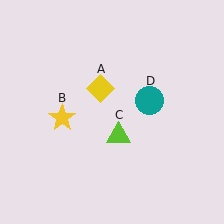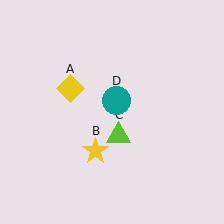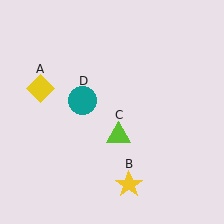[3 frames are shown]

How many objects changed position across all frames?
3 objects changed position: yellow diamond (object A), yellow star (object B), teal circle (object D).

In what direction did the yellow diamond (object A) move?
The yellow diamond (object A) moved left.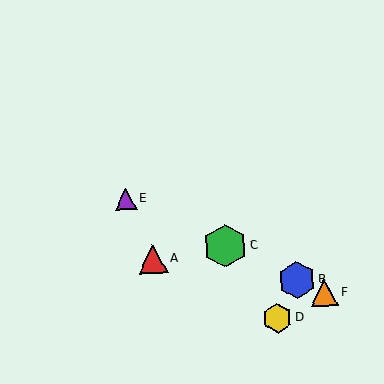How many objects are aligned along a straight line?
4 objects (B, C, E, F) are aligned along a straight line.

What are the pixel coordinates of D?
Object D is at (277, 318).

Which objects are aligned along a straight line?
Objects B, C, E, F are aligned along a straight line.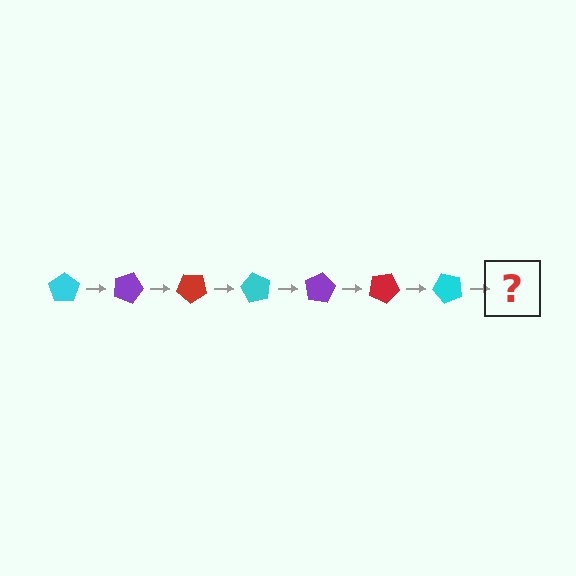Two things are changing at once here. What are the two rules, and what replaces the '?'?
The two rules are that it rotates 20 degrees each step and the color cycles through cyan, purple, and red. The '?' should be a purple pentagon, rotated 140 degrees from the start.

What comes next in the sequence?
The next element should be a purple pentagon, rotated 140 degrees from the start.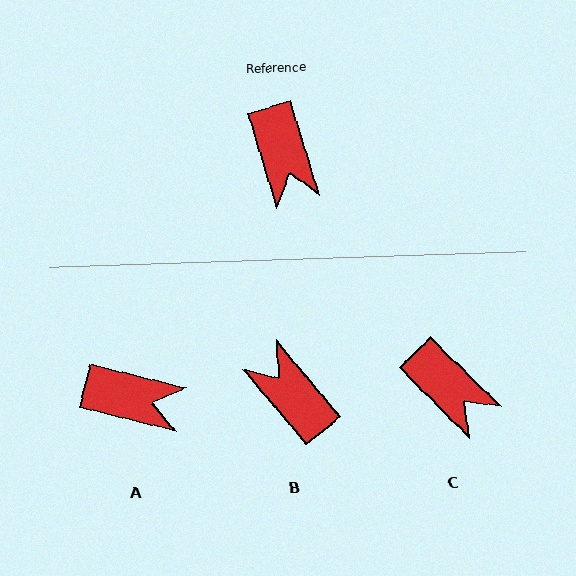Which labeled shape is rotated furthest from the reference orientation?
B, about 157 degrees away.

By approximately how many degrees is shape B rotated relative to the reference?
Approximately 157 degrees clockwise.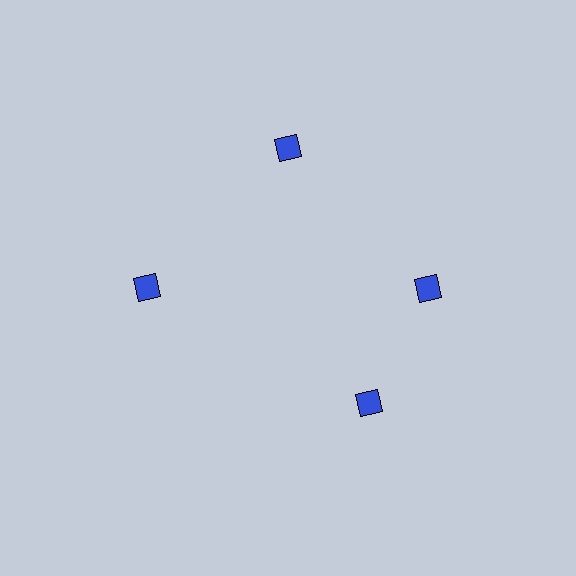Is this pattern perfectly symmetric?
No. The 4 blue diamonds are arranged in a ring, but one element near the 6 o'clock position is rotated out of alignment along the ring, breaking the 4-fold rotational symmetry.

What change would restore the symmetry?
The symmetry would be restored by rotating it back into even spacing with its neighbors so that all 4 diamonds sit at equal angles and equal distance from the center.